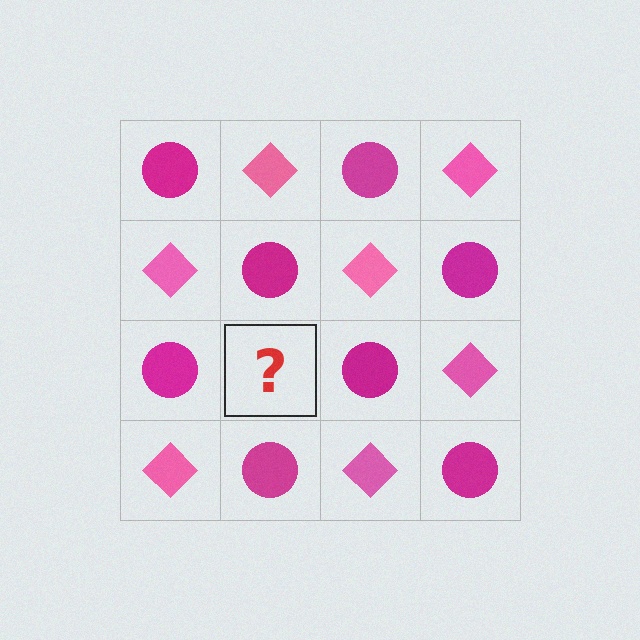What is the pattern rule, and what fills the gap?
The rule is that it alternates magenta circle and pink diamond in a checkerboard pattern. The gap should be filled with a pink diamond.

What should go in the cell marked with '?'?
The missing cell should contain a pink diamond.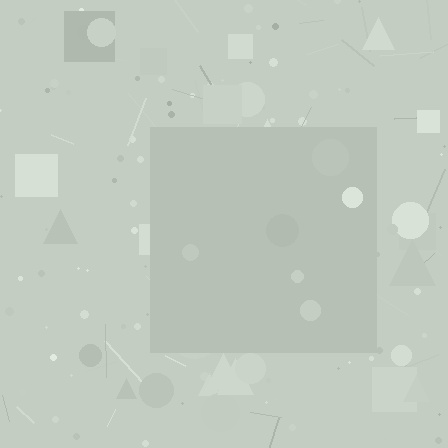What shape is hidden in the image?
A square is hidden in the image.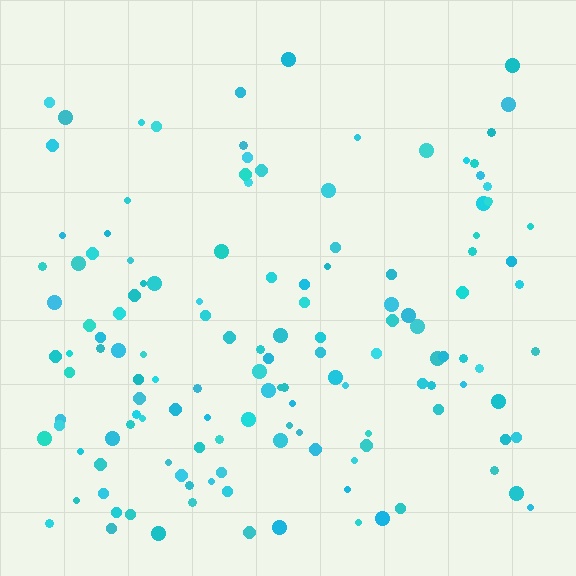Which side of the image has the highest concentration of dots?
The bottom.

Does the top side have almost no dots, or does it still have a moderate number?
Still a moderate number, just noticeably fewer than the bottom.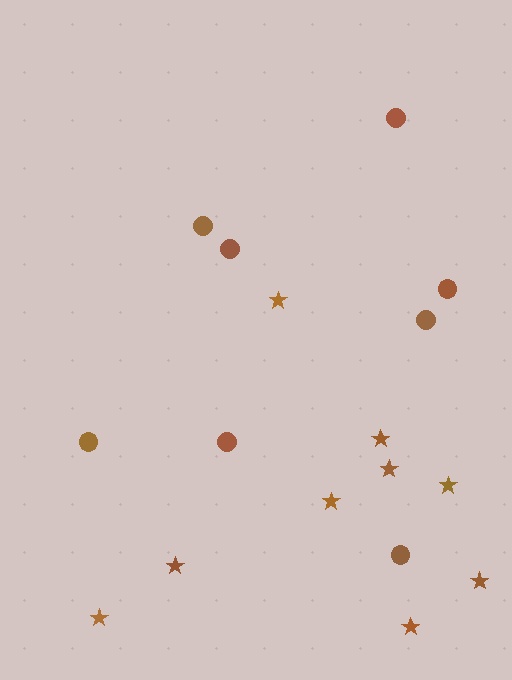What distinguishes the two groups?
There are 2 groups: one group of circles (8) and one group of stars (9).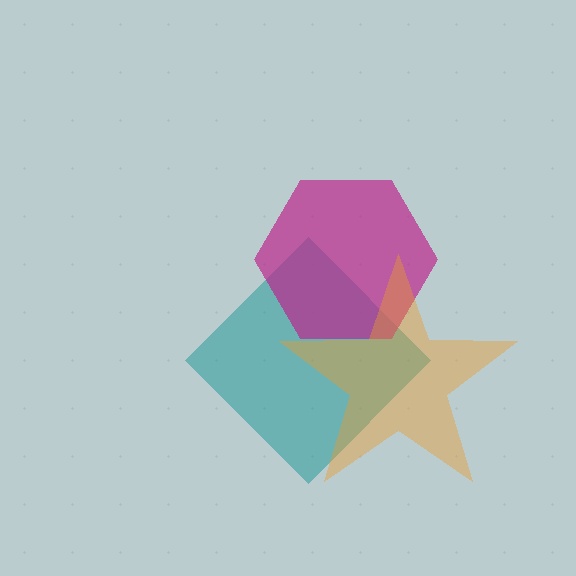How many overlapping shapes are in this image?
There are 3 overlapping shapes in the image.